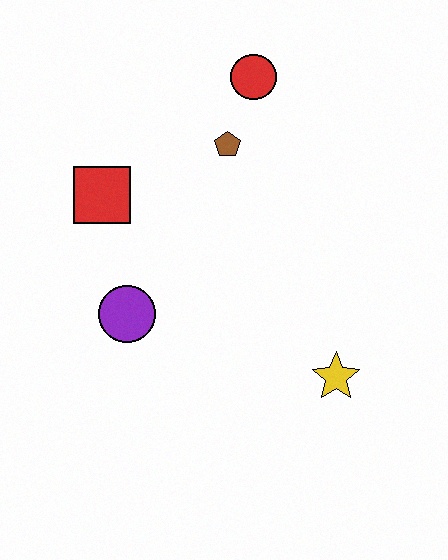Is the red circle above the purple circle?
Yes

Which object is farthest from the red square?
The yellow star is farthest from the red square.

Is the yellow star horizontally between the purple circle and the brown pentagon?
No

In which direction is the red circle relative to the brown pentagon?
The red circle is above the brown pentagon.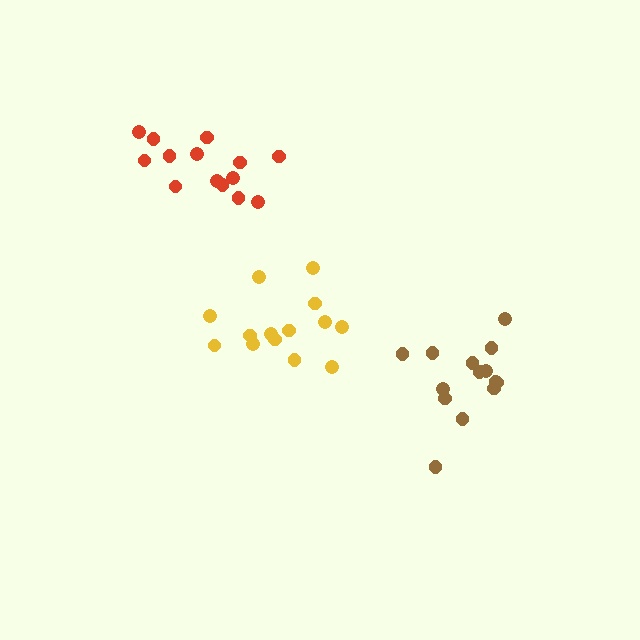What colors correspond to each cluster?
The clusters are colored: yellow, red, brown.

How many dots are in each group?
Group 1: 14 dots, Group 2: 14 dots, Group 3: 14 dots (42 total).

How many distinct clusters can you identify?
There are 3 distinct clusters.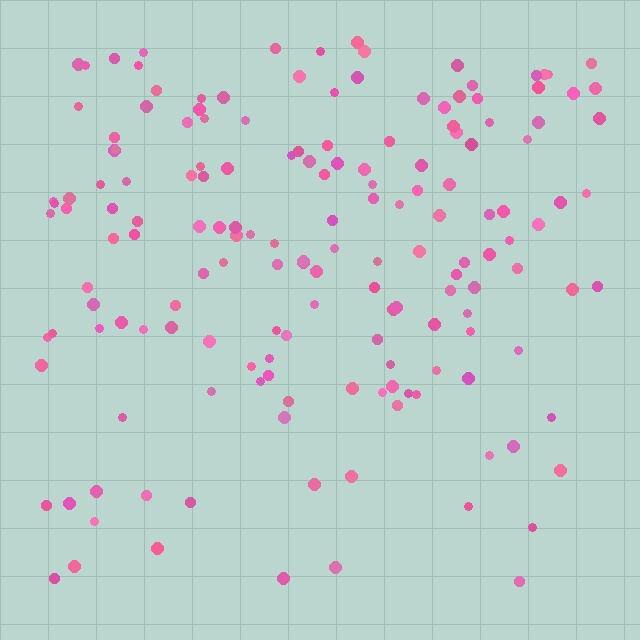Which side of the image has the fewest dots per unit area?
The bottom.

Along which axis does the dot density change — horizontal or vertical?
Vertical.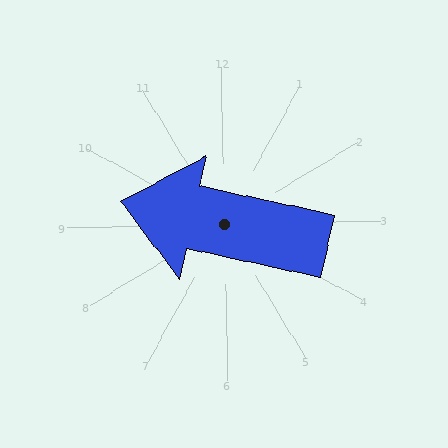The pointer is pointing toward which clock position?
Roughly 9 o'clock.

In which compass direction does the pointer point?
West.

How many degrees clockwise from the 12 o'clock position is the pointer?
Approximately 283 degrees.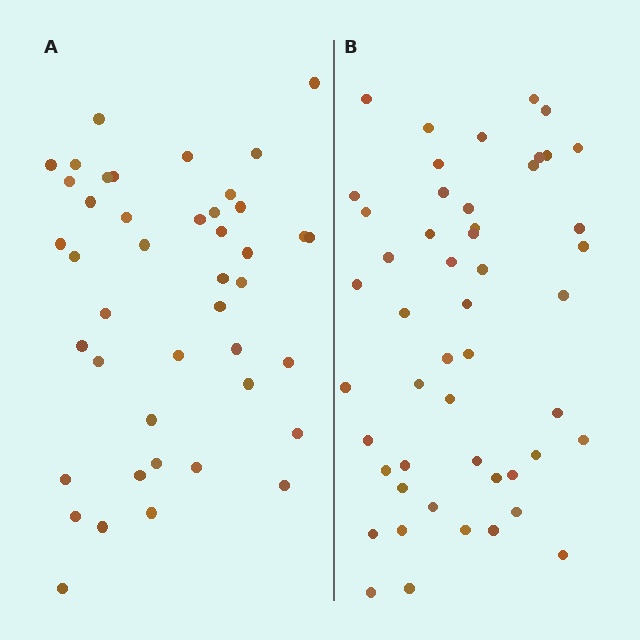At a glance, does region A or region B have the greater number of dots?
Region B (the right region) has more dots.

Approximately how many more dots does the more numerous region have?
Region B has roughly 8 or so more dots than region A.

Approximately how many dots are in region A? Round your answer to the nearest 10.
About 40 dots. (The exact count is 43, which rounds to 40.)